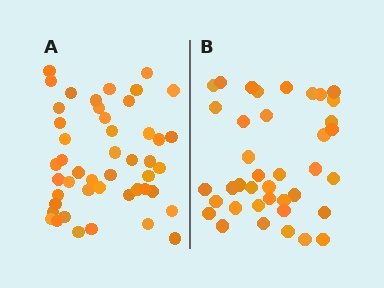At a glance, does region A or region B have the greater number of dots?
Region A (the left region) has more dots.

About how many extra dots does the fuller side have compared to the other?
Region A has roughly 8 or so more dots than region B.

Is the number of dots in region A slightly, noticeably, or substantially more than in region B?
Region A has only slightly more — the two regions are fairly close. The ratio is roughly 1.2 to 1.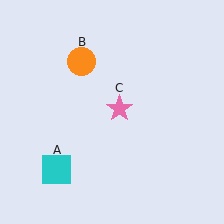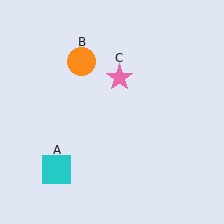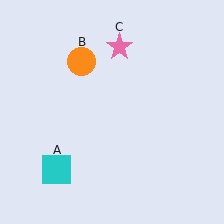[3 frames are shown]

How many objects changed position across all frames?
1 object changed position: pink star (object C).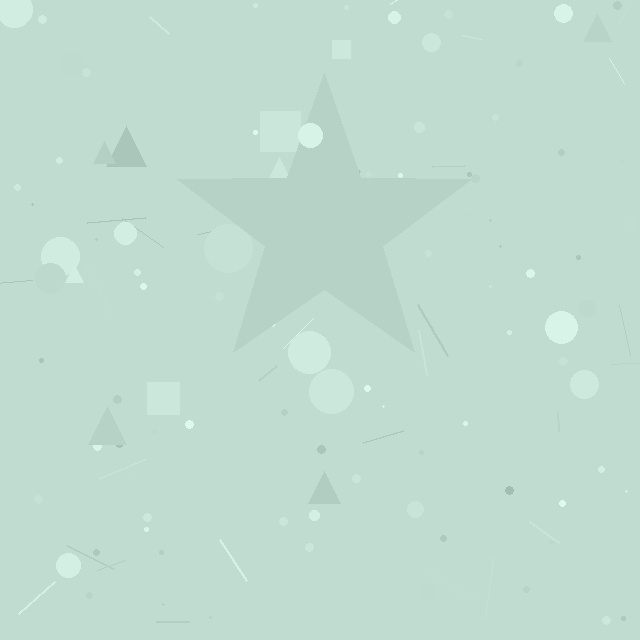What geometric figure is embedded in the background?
A star is embedded in the background.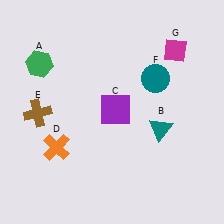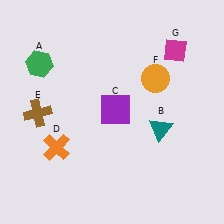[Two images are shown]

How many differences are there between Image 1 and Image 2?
There is 1 difference between the two images.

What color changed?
The circle (F) changed from teal in Image 1 to orange in Image 2.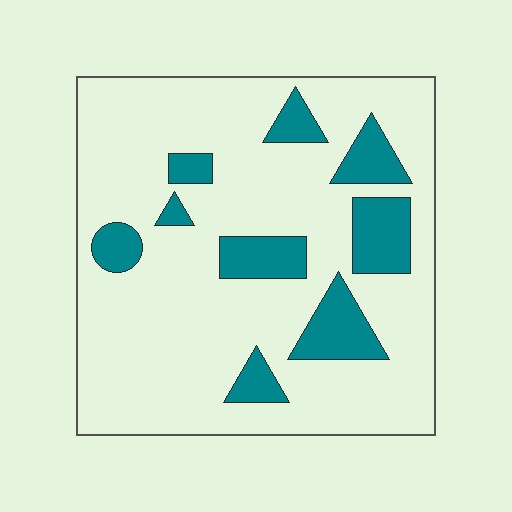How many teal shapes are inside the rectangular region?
9.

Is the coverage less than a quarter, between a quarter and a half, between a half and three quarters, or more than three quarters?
Less than a quarter.